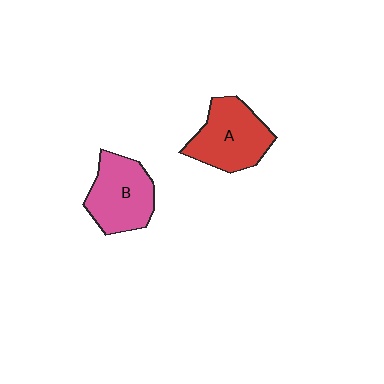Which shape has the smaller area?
Shape B (pink).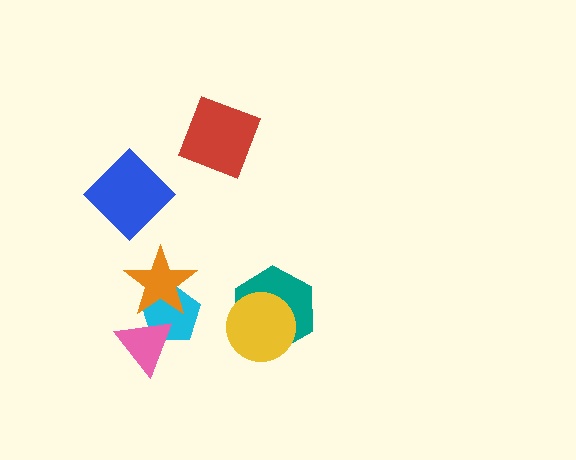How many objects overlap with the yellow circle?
1 object overlaps with the yellow circle.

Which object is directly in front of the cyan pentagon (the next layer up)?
The pink triangle is directly in front of the cyan pentagon.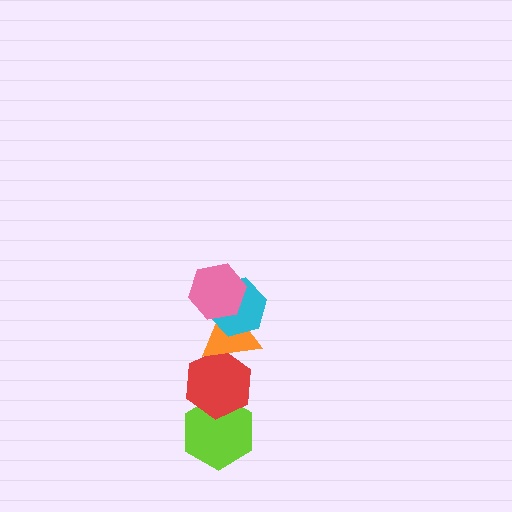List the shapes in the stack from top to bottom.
From top to bottom: the pink hexagon, the cyan hexagon, the orange triangle, the red hexagon, the lime hexagon.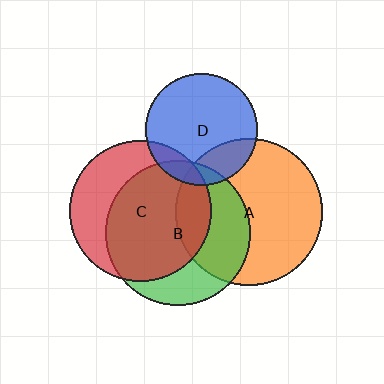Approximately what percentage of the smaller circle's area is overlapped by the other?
Approximately 65%.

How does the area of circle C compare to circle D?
Approximately 1.6 times.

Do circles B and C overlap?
Yes.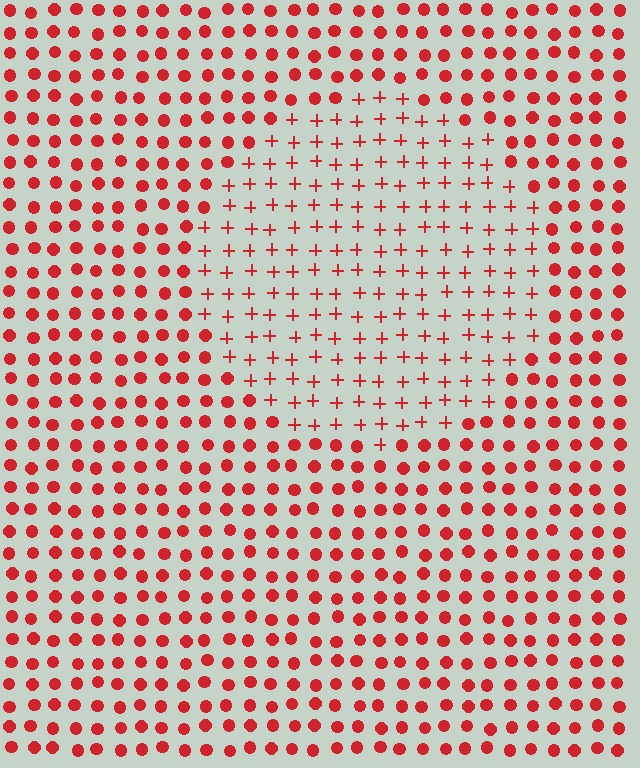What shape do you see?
I see a circle.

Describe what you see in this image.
The image is filled with small red elements arranged in a uniform grid. A circle-shaped region contains plus signs, while the surrounding area contains circles. The boundary is defined purely by the change in element shape.